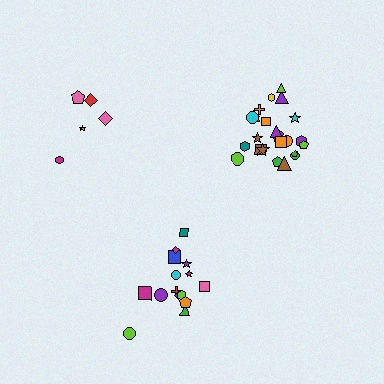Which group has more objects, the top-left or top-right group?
The top-right group.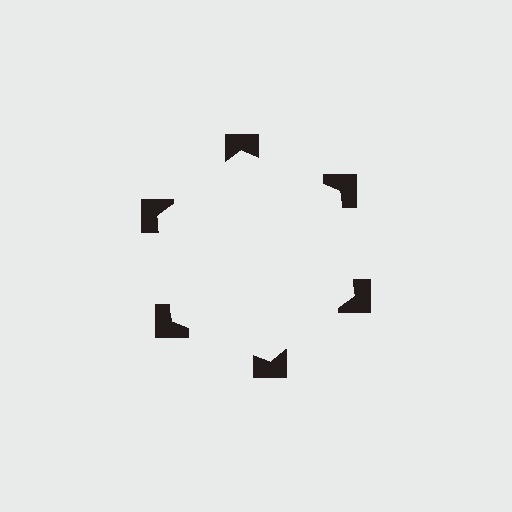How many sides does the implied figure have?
6 sides.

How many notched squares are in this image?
There are 6 — one at each vertex of the illusory hexagon.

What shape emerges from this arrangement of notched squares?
An illusory hexagon — its edges are inferred from the aligned wedge cuts in the notched squares, not physically drawn.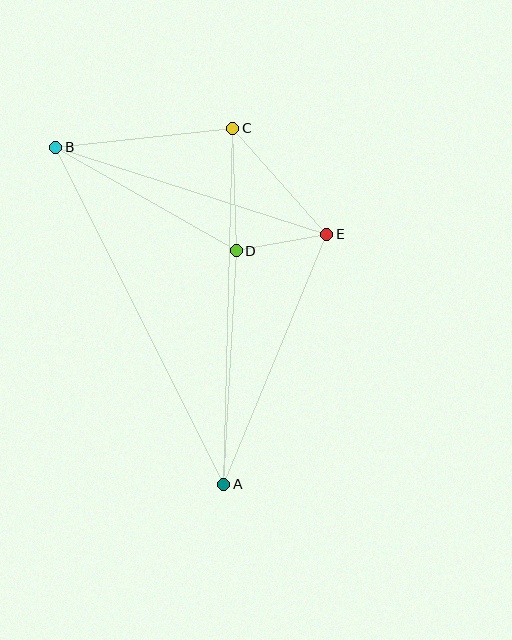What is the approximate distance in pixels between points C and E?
The distance between C and E is approximately 142 pixels.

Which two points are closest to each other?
Points D and E are closest to each other.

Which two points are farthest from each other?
Points A and B are farthest from each other.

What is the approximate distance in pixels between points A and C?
The distance between A and C is approximately 356 pixels.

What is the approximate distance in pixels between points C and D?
The distance between C and D is approximately 122 pixels.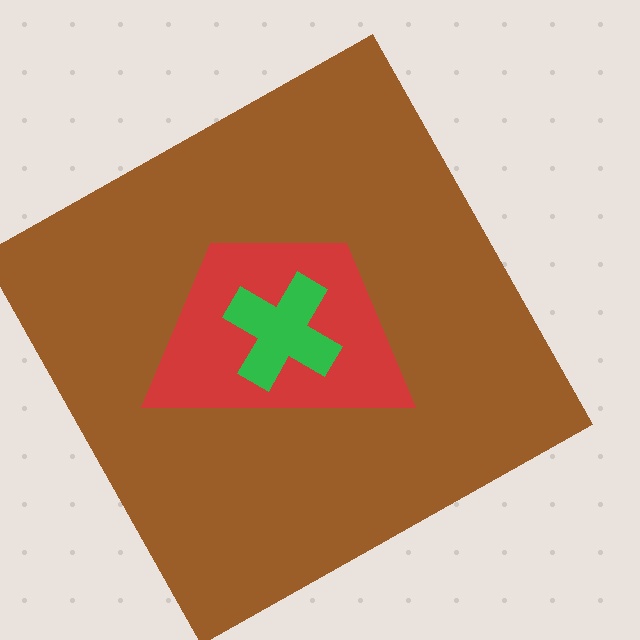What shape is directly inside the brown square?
The red trapezoid.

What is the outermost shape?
The brown square.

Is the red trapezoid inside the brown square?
Yes.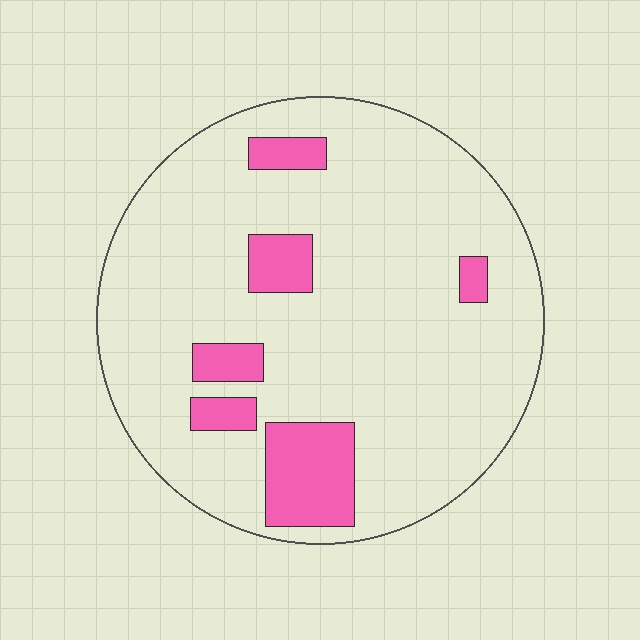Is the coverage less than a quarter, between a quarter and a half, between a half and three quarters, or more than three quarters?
Less than a quarter.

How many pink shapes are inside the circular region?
6.